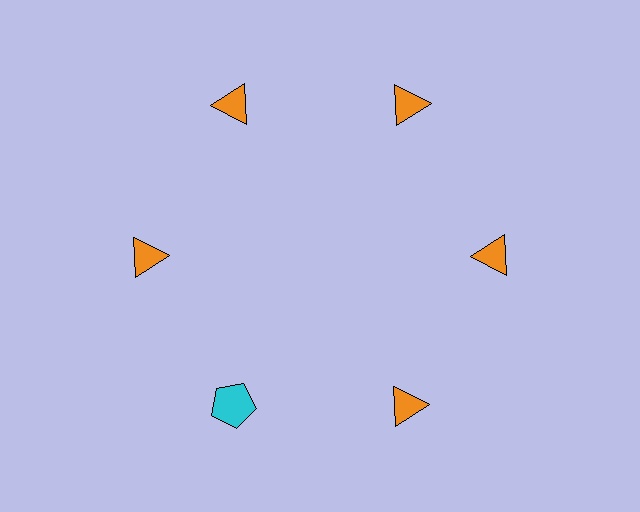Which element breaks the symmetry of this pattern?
The cyan pentagon at roughly the 7 o'clock position breaks the symmetry. All other shapes are orange triangles.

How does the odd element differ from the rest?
It differs in both color (cyan instead of orange) and shape (pentagon instead of triangle).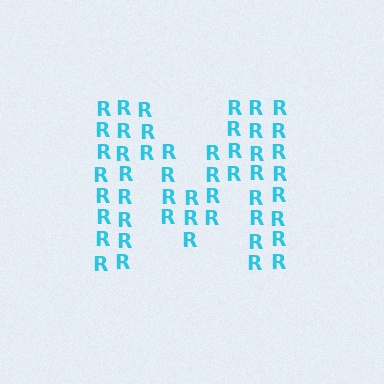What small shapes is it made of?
It is made of small letter R's.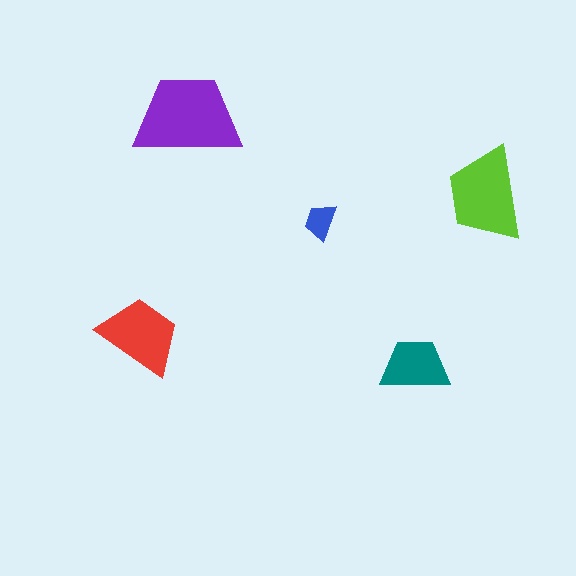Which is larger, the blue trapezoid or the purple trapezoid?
The purple one.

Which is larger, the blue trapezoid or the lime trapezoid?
The lime one.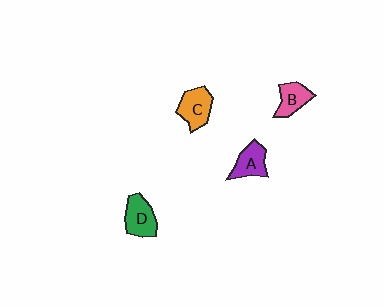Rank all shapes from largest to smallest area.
From largest to smallest: D (green), C (orange), A (purple), B (pink).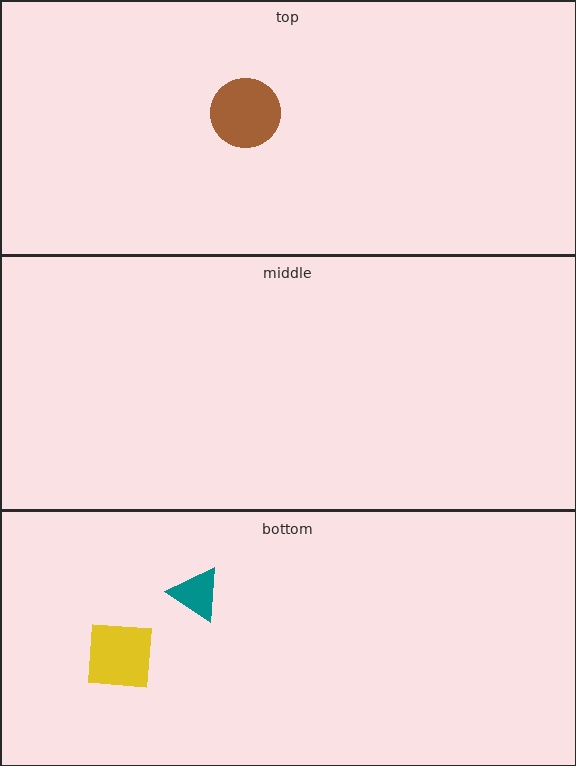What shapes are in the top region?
The brown circle.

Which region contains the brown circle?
The top region.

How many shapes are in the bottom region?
2.